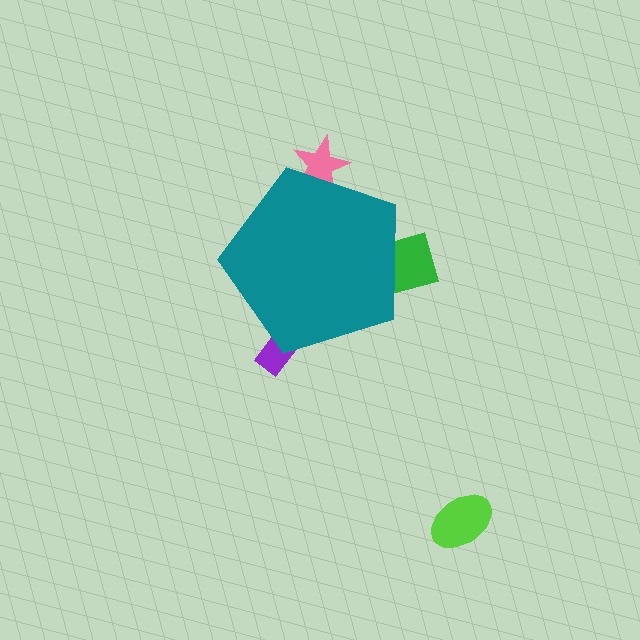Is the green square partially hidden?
Yes, the green square is partially hidden behind the teal pentagon.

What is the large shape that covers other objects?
A teal pentagon.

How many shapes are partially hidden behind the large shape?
3 shapes are partially hidden.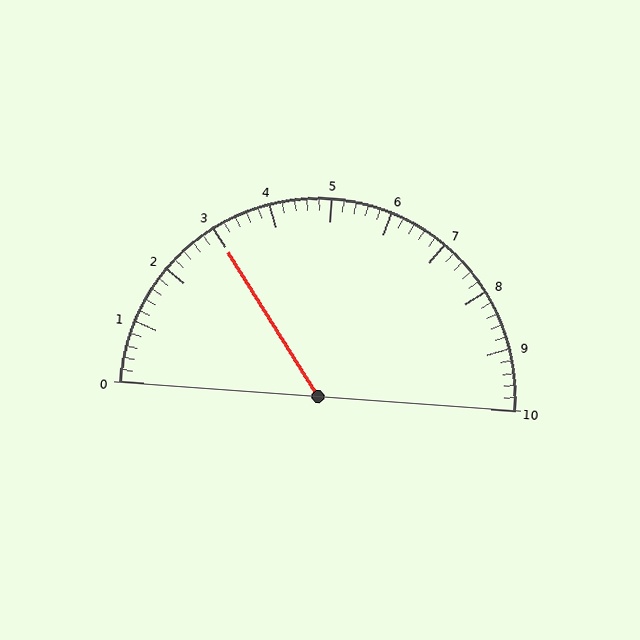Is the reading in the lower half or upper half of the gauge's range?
The reading is in the lower half of the range (0 to 10).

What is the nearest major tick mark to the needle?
The nearest major tick mark is 3.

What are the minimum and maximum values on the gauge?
The gauge ranges from 0 to 10.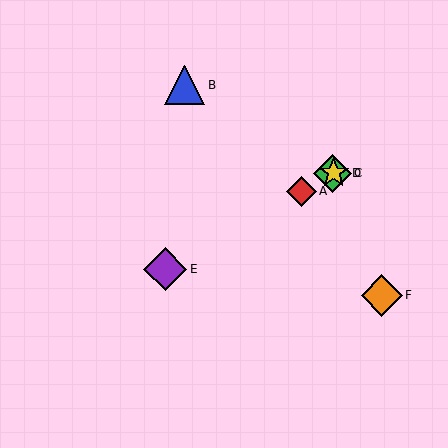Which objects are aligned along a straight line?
Objects A, C, D, E are aligned along a straight line.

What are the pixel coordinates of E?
Object E is at (165, 269).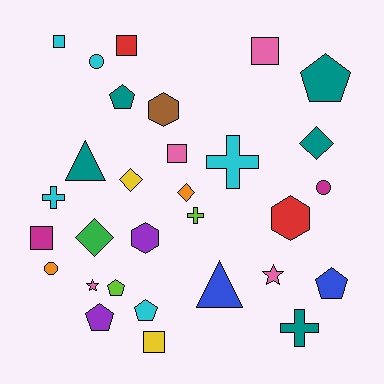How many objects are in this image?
There are 30 objects.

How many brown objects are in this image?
There is 1 brown object.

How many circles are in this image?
There are 3 circles.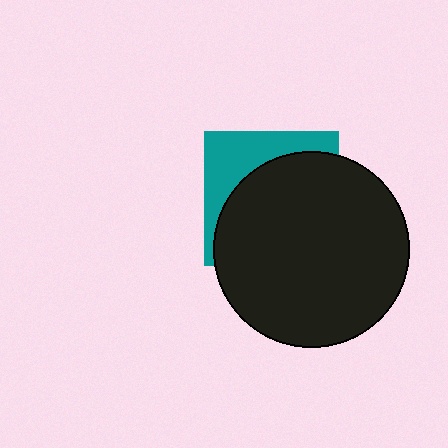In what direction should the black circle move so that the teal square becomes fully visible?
The black circle should move toward the lower-right. That is the shortest direction to clear the overlap and leave the teal square fully visible.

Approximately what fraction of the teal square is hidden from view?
Roughly 68% of the teal square is hidden behind the black circle.